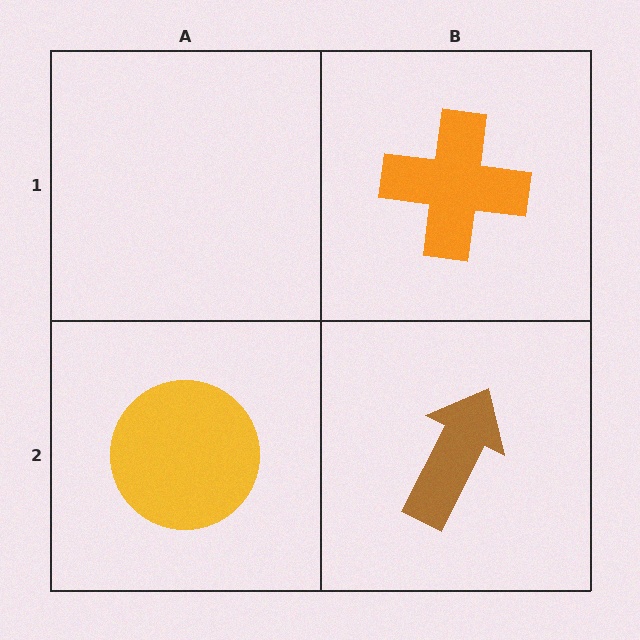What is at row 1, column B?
An orange cross.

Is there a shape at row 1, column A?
No, that cell is empty.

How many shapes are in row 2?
2 shapes.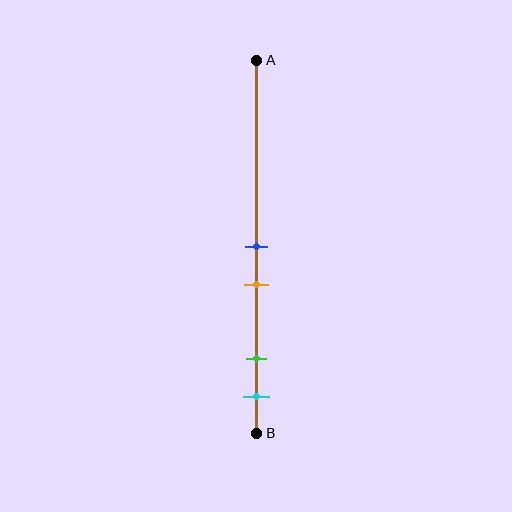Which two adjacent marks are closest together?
The blue and orange marks are the closest adjacent pair.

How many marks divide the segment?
There are 4 marks dividing the segment.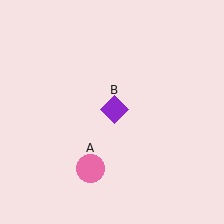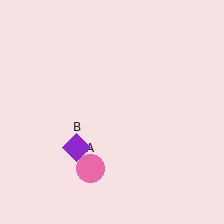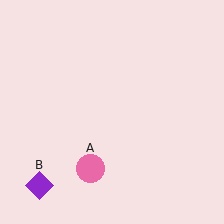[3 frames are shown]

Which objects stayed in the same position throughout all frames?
Pink circle (object A) remained stationary.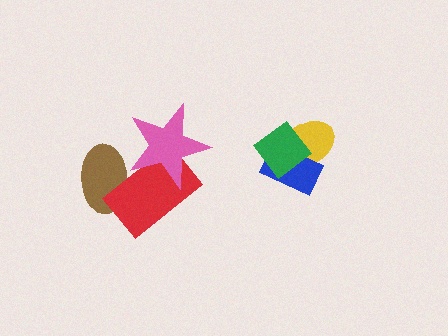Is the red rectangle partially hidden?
Yes, it is partially covered by another shape.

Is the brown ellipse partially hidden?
Yes, it is partially covered by another shape.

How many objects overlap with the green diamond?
2 objects overlap with the green diamond.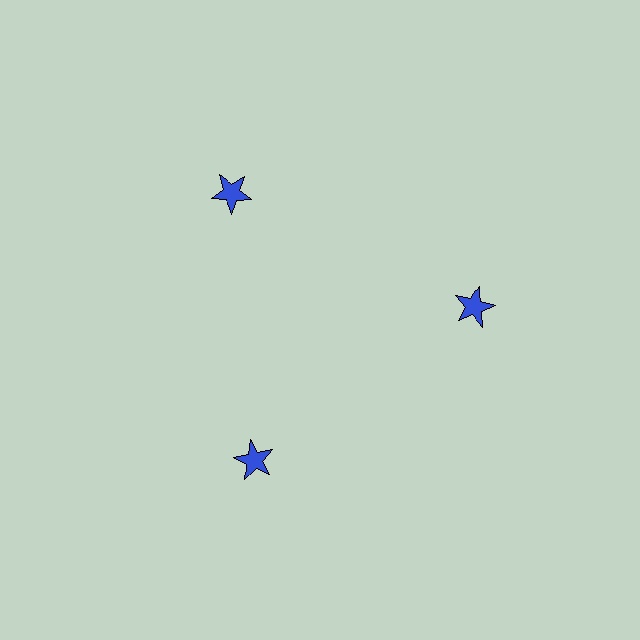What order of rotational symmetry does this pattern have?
This pattern has 3-fold rotational symmetry.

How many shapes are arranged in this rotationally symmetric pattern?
There are 3 shapes, arranged in 3 groups of 1.